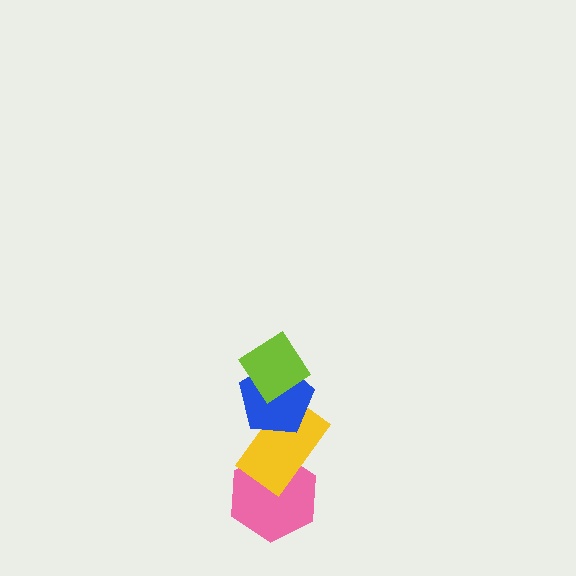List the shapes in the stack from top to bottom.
From top to bottom: the lime diamond, the blue pentagon, the yellow rectangle, the pink hexagon.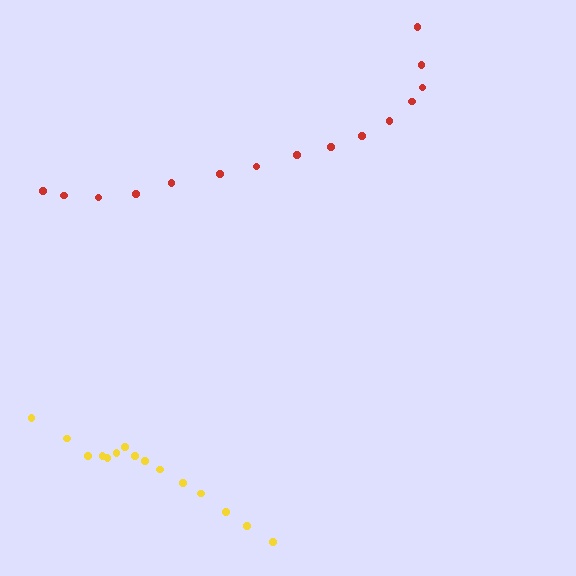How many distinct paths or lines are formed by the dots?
There are 2 distinct paths.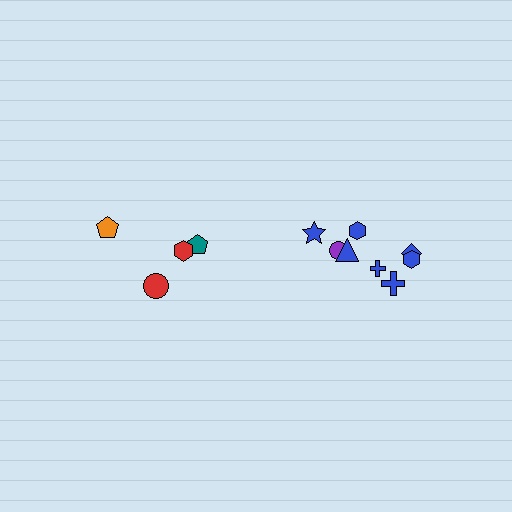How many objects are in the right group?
There are 8 objects.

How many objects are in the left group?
There are 4 objects.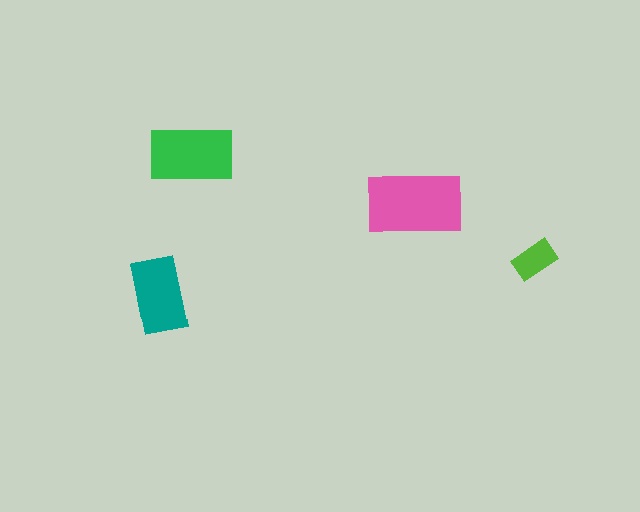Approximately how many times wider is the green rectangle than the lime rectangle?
About 2 times wider.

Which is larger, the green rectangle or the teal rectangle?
The green one.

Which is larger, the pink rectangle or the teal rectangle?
The pink one.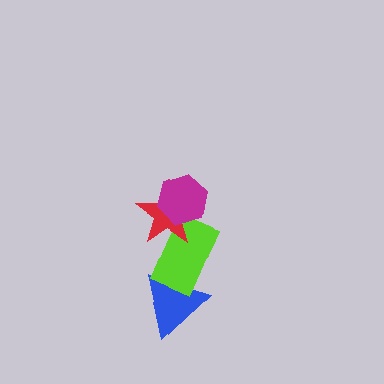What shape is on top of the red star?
The magenta hexagon is on top of the red star.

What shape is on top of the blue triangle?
The lime rectangle is on top of the blue triangle.